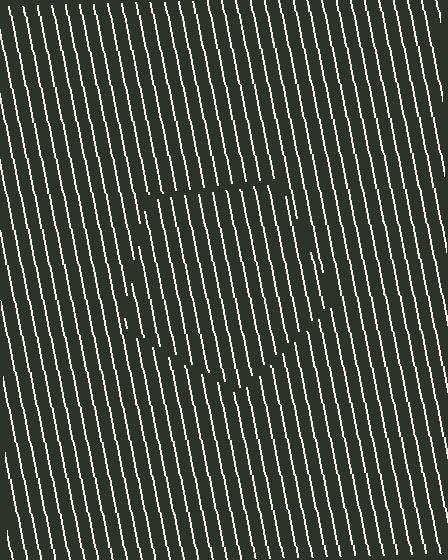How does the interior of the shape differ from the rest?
The interior of the shape contains the same grating, shifted by half a period — the contour is defined by the phase discontinuity where line-ends from the inner and outer gratings abut.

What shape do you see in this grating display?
An illusory pentagon. The interior of the shape contains the same grating, shifted by half a period — the contour is defined by the phase discontinuity where line-ends from the inner and outer gratings abut.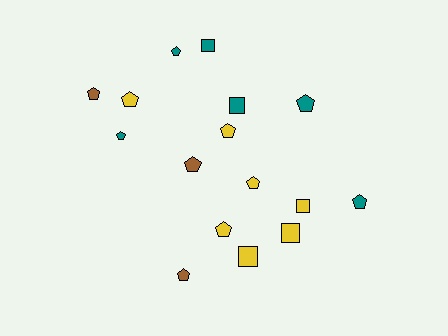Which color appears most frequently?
Yellow, with 7 objects.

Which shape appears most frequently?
Pentagon, with 11 objects.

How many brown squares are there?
There are no brown squares.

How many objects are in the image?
There are 16 objects.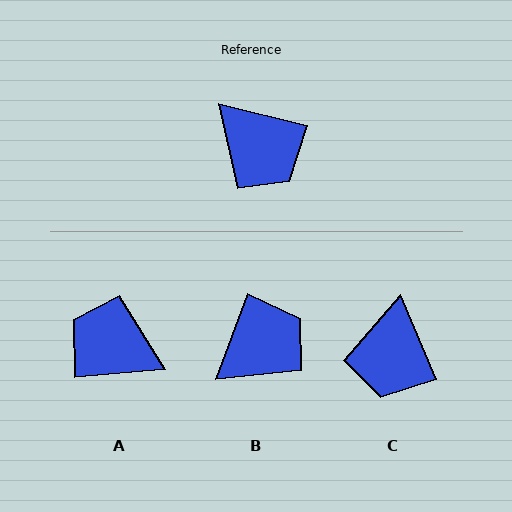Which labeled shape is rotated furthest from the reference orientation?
A, about 161 degrees away.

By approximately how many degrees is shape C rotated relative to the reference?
Approximately 54 degrees clockwise.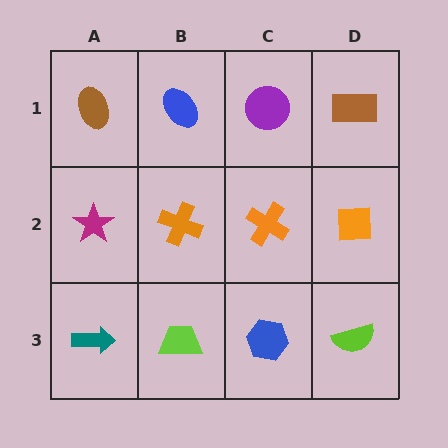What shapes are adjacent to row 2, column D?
A brown rectangle (row 1, column D), a lime semicircle (row 3, column D), an orange cross (row 2, column C).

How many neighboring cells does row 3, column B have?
3.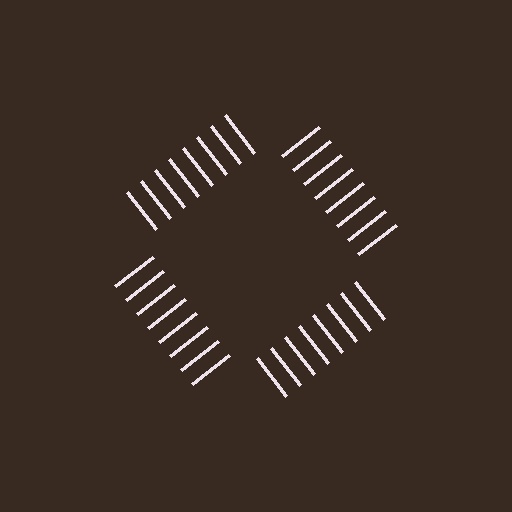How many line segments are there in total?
32 — 8 along each of the 4 edges.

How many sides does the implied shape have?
4 sides — the line-ends trace a square.